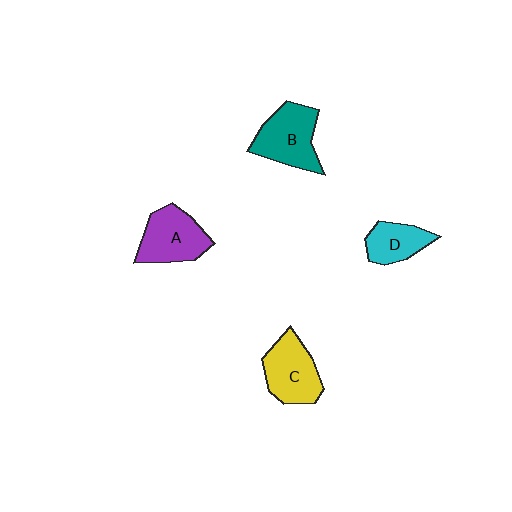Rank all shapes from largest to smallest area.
From largest to smallest: B (teal), A (purple), C (yellow), D (cyan).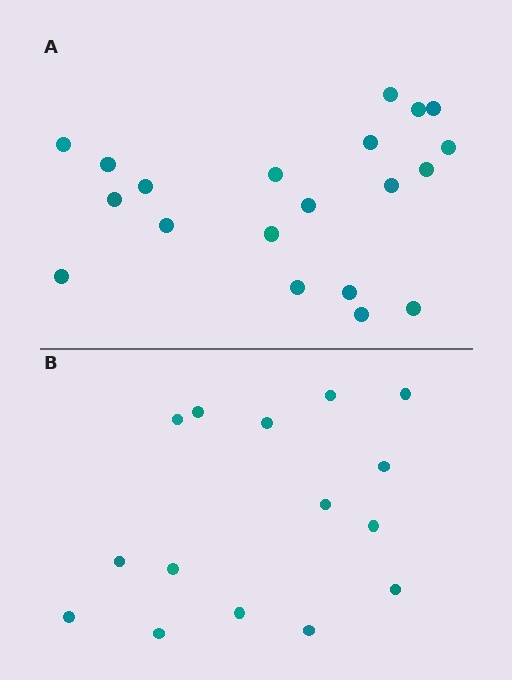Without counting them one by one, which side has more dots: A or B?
Region A (the top region) has more dots.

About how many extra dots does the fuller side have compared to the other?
Region A has about 5 more dots than region B.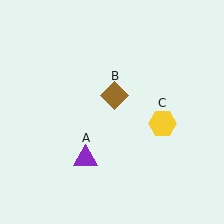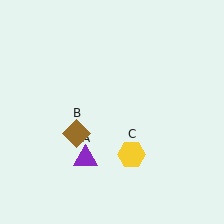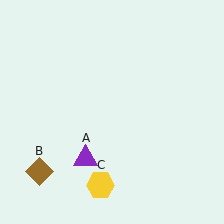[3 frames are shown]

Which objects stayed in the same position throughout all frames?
Purple triangle (object A) remained stationary.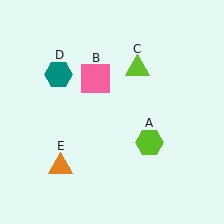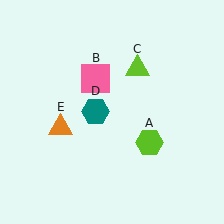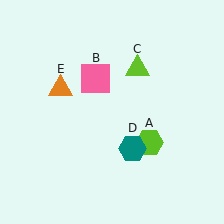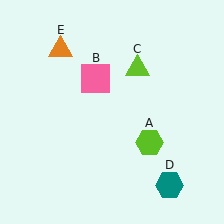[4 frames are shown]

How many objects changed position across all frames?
2 objects changed position: teal hexagon (object D), orange triangle (object E).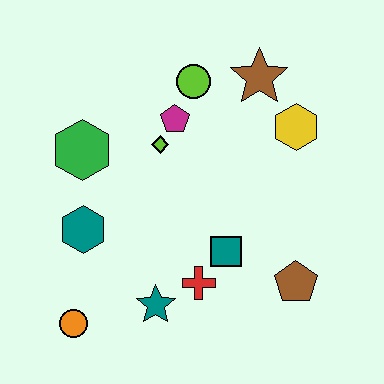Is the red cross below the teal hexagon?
Yes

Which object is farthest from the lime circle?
The orange circle is farthest from the lime circle.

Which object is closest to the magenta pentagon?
The lime diamond is closest to the magenta pentagon.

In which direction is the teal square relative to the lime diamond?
The teal square is below the lime diamond.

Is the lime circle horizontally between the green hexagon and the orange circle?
No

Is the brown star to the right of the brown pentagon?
No